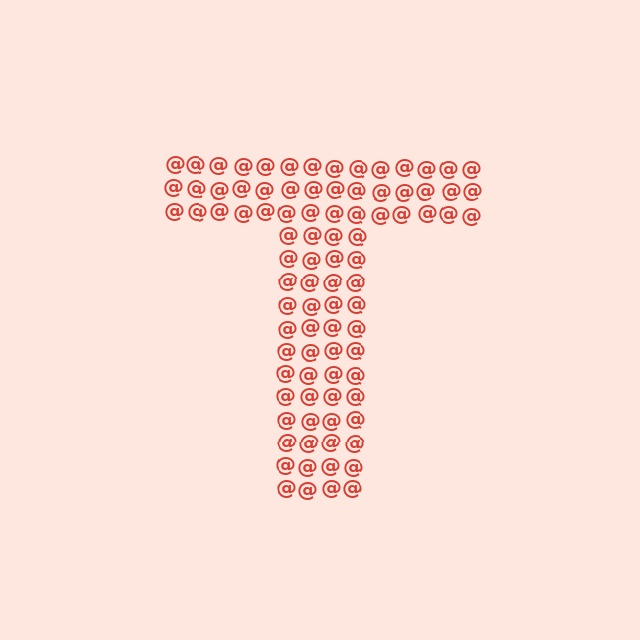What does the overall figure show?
The overall figure shows the letter T.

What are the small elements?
The small elements are at signs.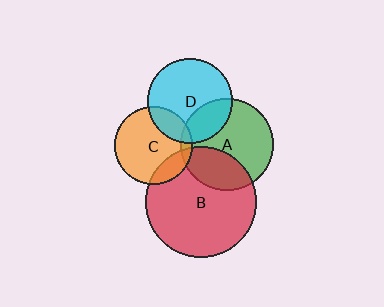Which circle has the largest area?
Circle B (red).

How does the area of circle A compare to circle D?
Approximately 1.2 times.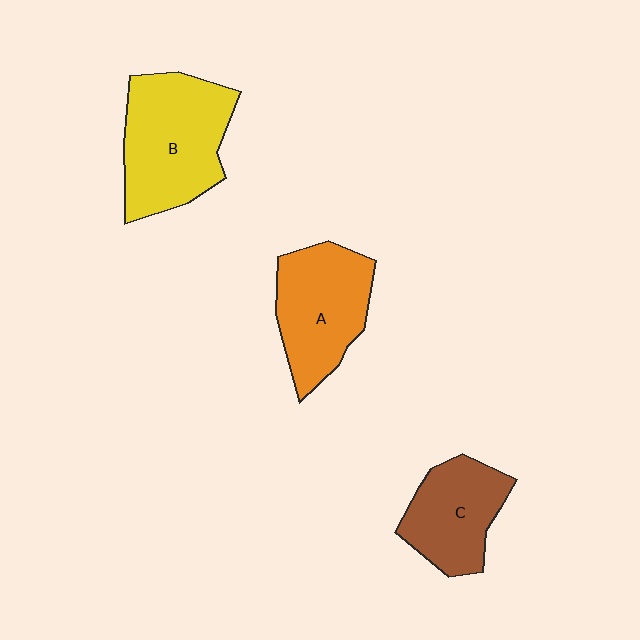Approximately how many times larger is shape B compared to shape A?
Approximately 1.2 times.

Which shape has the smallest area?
Shape C (brown).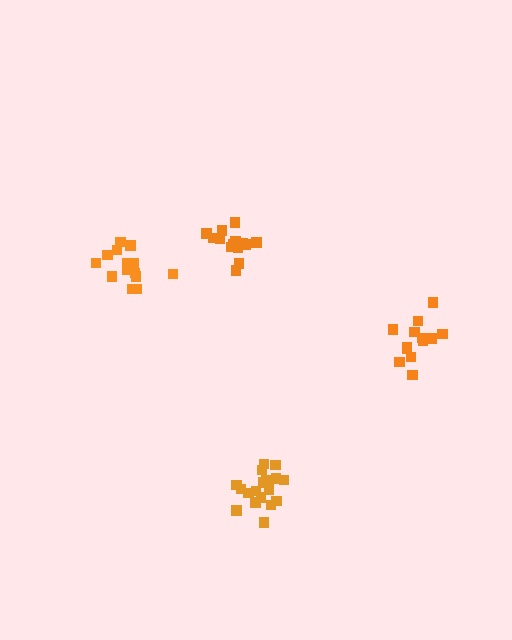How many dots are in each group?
Group 1: 14 dots, Group 2: 15 dots, Group 3: 13 dots, Group 4: 18 dots (60 total).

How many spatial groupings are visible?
There are 4 spatial groupings.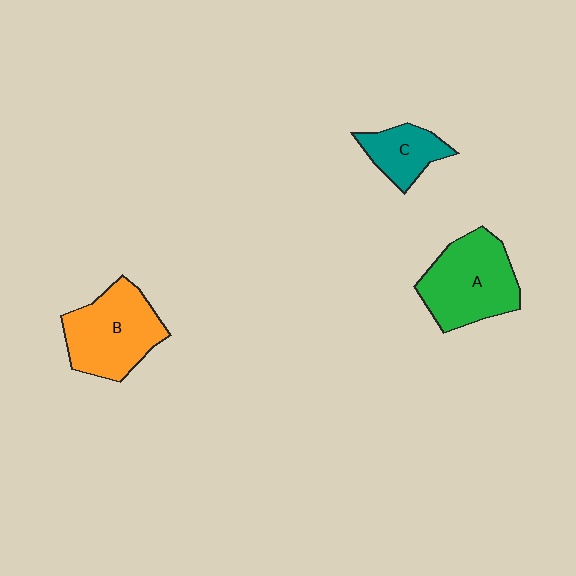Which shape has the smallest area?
Shape C (teal).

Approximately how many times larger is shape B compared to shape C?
Approximately 1.9 times.